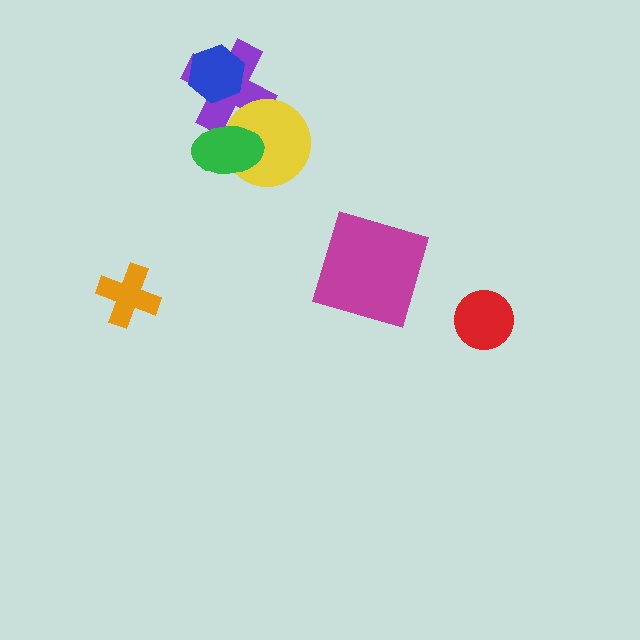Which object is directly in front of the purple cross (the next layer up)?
The blue hexagon is directly in front of the purple cross.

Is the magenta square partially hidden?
No, no other shape covers it.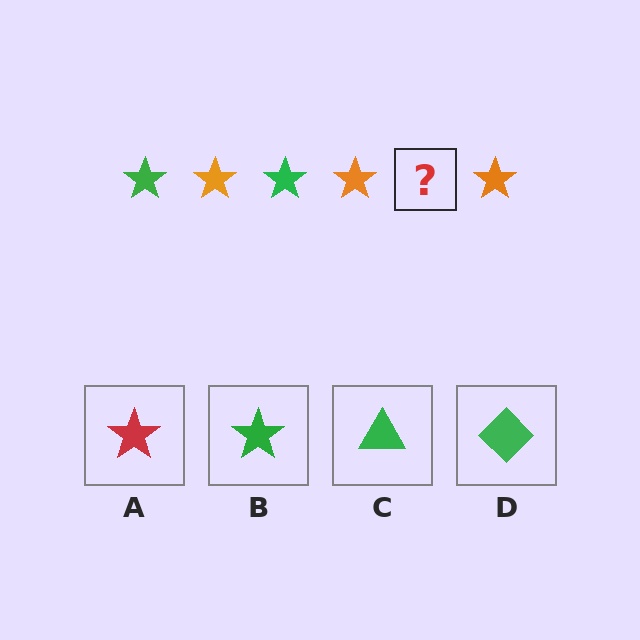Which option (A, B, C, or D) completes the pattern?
B.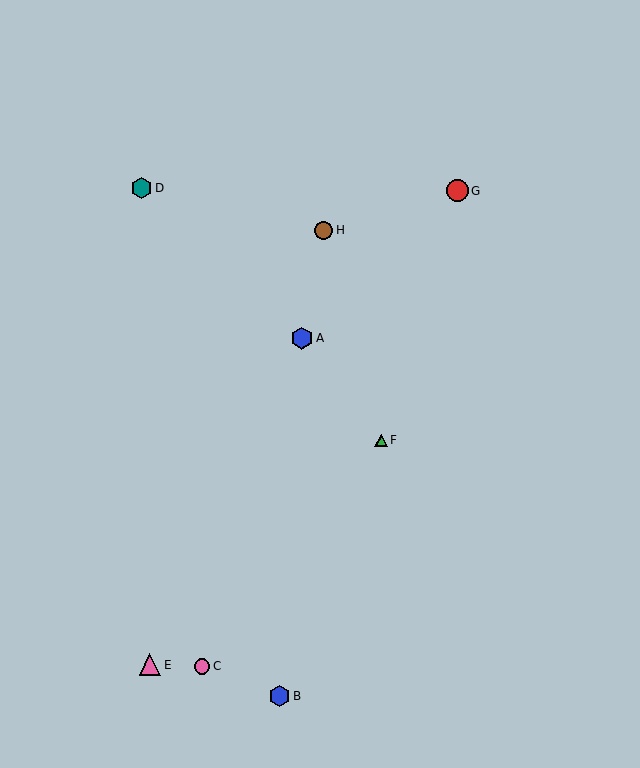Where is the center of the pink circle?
The center of the pink circle is at (202, 666).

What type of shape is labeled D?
Shape D is a teal hexagon.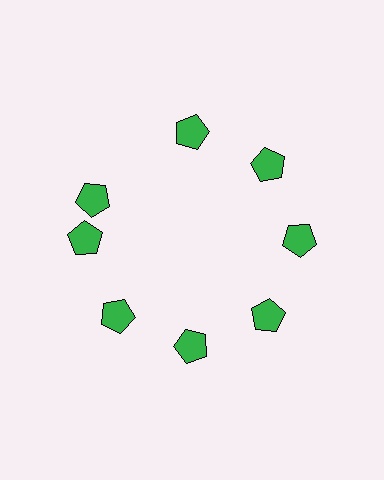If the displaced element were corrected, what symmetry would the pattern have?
It would have 8-fold rotational symmetry — the pattern would map onto itself every 45 degrees.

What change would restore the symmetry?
The symmetry would be restored by rotating it back into even spacing with its neighbors so that all 8 pentagons sit at equal angles and equal distance from the center.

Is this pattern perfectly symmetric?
No. The 8 green pentagons are arranged in a ring, but one element near the 10 o'clock position is rotated out of alignment along the ring, breaking the 8-fold rotational symmetry.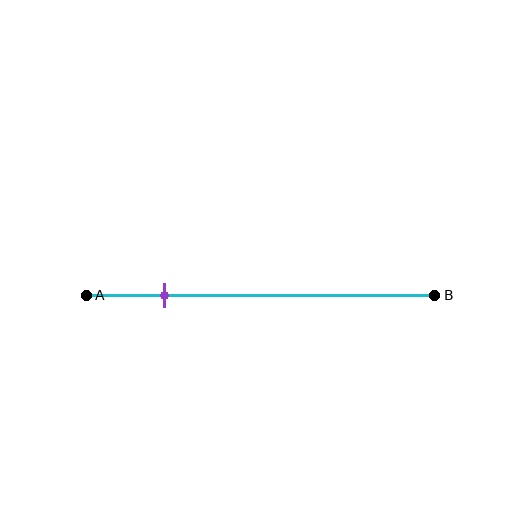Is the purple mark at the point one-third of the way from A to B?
No, the mark is at about 20% from A, not at the 33% one-third point.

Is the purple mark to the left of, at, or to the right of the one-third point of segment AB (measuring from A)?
The purple mark is to the left of the one-third point of segment AB.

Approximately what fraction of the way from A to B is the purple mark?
The purple mark is approximately 20% of the way from A to B.